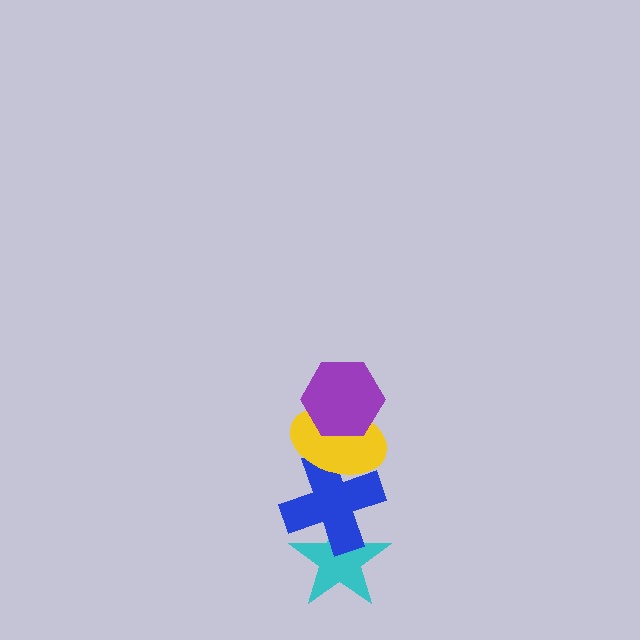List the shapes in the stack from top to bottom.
From top to bottom: the purple hexagon, the yellow ellipse, the blue cross, the cyan star.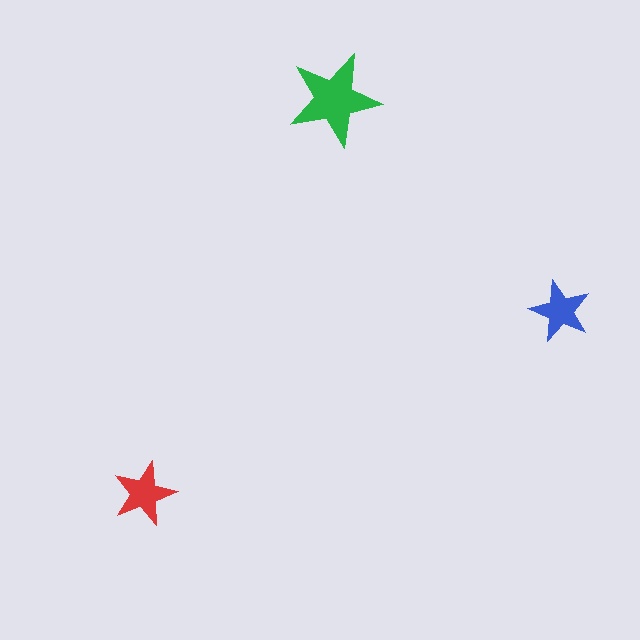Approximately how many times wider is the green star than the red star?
About 1.5 times wider.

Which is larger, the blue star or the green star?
The green one.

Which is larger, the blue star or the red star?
The red one.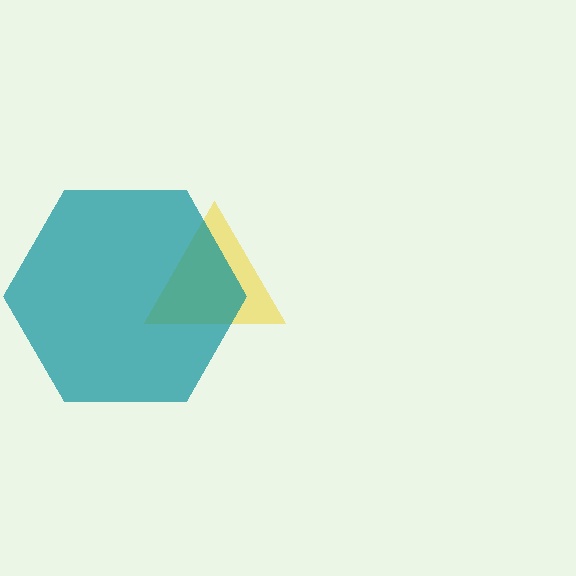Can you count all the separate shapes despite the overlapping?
Yes, there are 2 separate shapes.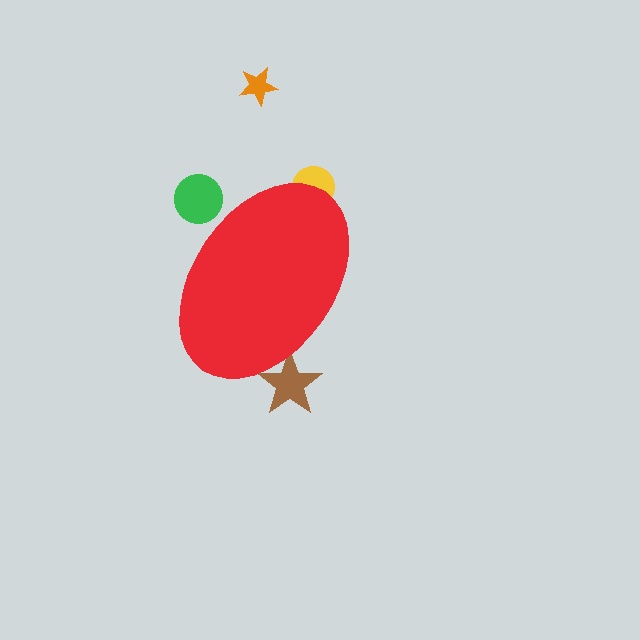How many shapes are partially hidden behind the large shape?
3 shapes are partially hidden.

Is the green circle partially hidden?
Yes, the green circle is partially hidden behind the red ellipse.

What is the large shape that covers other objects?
A red ellipse.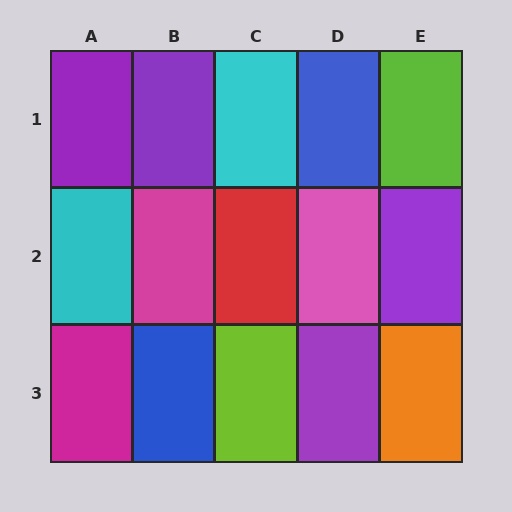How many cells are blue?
2 cells are blue.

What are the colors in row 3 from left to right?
Magenta, blue, lime, purple, orange.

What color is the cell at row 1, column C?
Cyan.